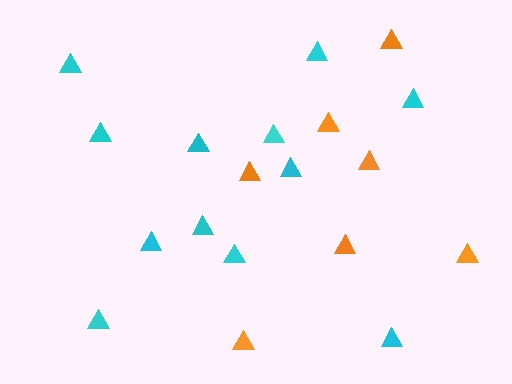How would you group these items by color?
There are 2 groups: one group of cyan triangles (12) and one group of orange triangles (7).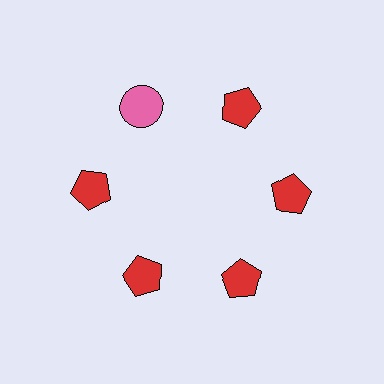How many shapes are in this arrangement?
There are 6 shapes arranged in a ring pattern.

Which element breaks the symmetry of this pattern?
The pink circle at roughly the 11 o'clock position breaks the symmetry. All other shapes are red pentagons.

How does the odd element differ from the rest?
It differs in both color (pink instead of red) and shape (circle instead of pentagon).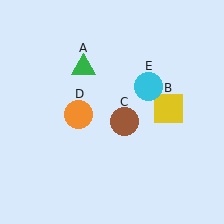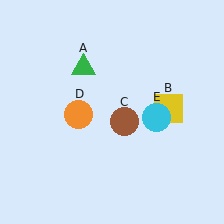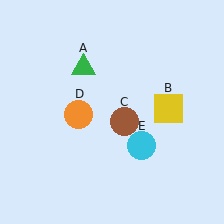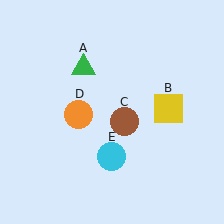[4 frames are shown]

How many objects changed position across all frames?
1 object changed position: cyan circle (object E).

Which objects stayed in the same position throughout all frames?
Green triangle (object A) and yellow square (object B) and brown circle (object C) and orange circle (object D) remained stationary.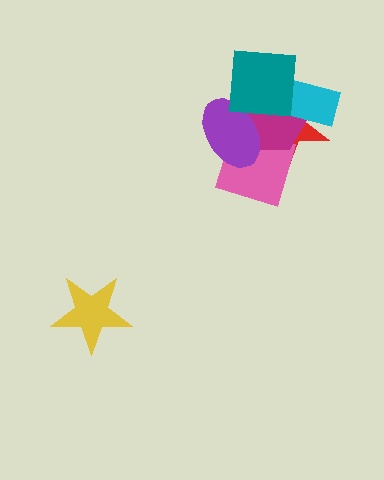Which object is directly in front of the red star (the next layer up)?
The pink diamond is directly in front of the red star.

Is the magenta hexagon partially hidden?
Yes, it is partially covered by another shape.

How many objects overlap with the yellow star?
0 objects overlap with the yellow star.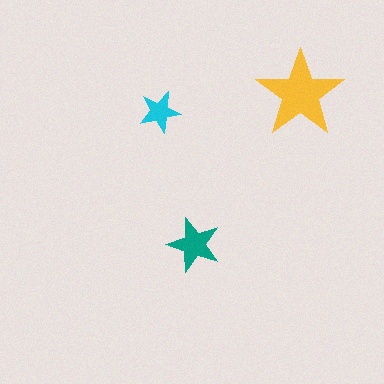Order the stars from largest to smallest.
the yellow one, the teal one, the cyan one.